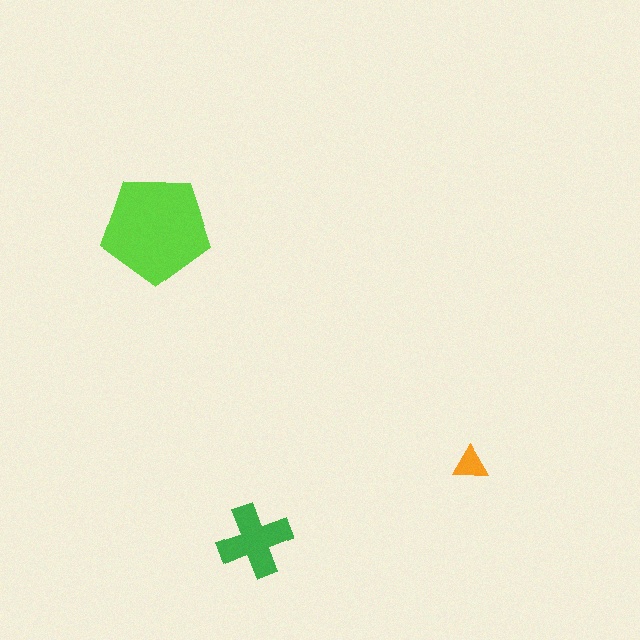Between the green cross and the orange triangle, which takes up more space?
The green cross.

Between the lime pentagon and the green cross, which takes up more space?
The lime pentagon.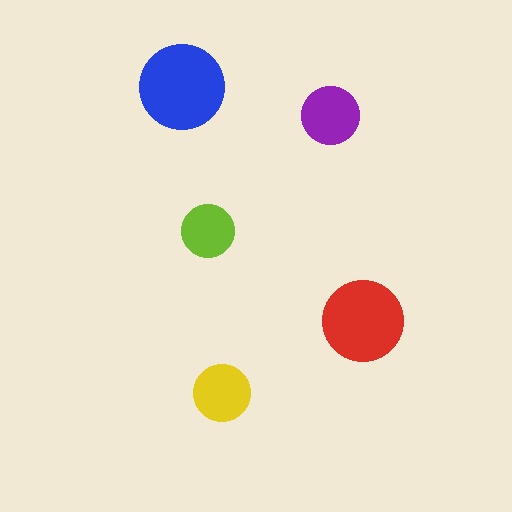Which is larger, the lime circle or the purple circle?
The purple one.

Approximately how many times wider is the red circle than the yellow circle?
About 1.5 times wider.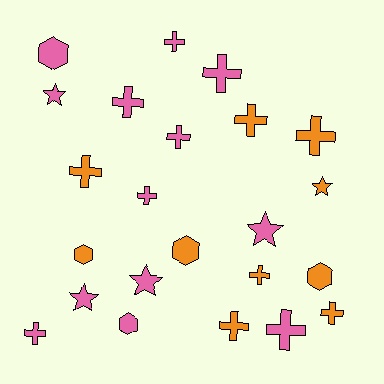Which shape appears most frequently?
Cross, with 13 objects.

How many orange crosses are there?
There are 6 orange crosses.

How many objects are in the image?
There are 23 objects.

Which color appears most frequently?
Pink, with 13 objects.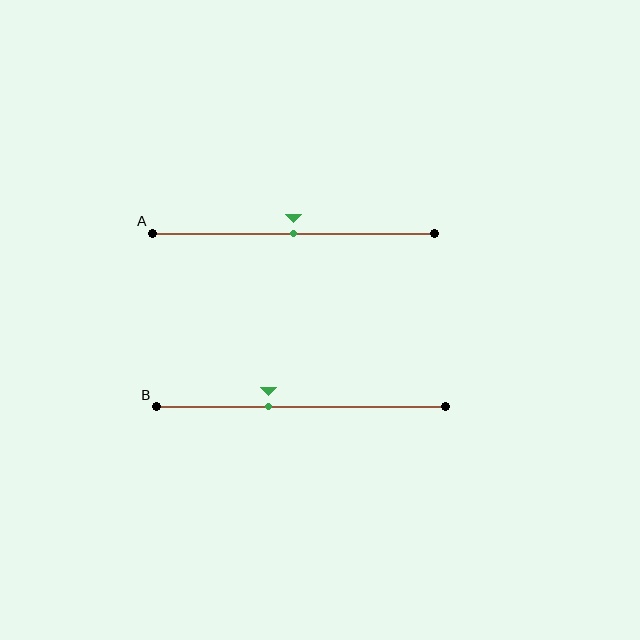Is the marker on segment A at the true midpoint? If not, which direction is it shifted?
Yes, the marker on segment A is at the true midpoint.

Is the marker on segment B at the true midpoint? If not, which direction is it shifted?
No, the marker on segment B is shifted to the left by about 11% of the segment length.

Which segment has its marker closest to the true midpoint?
Segment A has its marker closest to the true midpoint.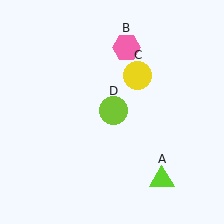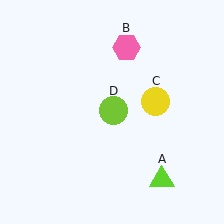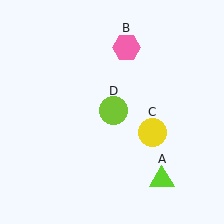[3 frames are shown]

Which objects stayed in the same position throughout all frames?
Lime triangle (object A) and pink hexagon (object B) and lime circle (object D) remained stationary.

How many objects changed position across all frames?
1 object changed position: yellow circle (object C).